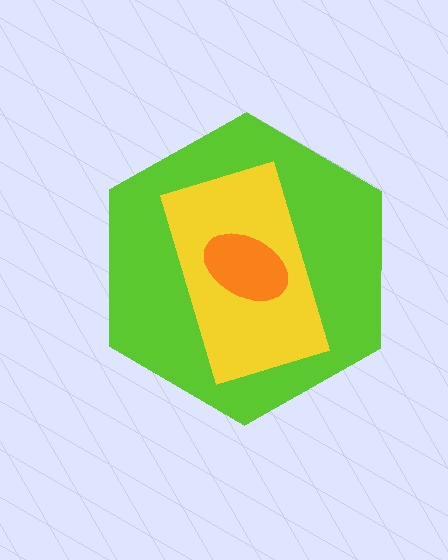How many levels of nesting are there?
3.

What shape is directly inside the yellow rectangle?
The orange ellipse.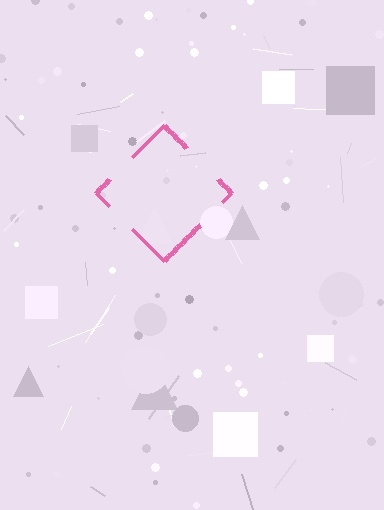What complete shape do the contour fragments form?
The contour fragments form a diamond.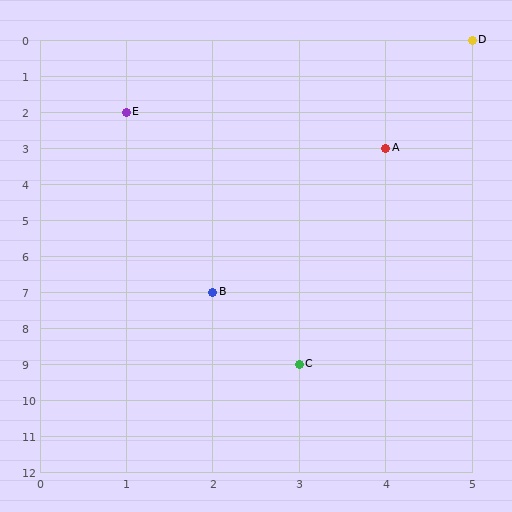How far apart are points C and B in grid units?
Points C and B are 1 column and 2 rows apart (about 2.2 grid units diagonally).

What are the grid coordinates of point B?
Point B is at grid coordinates (2, 7).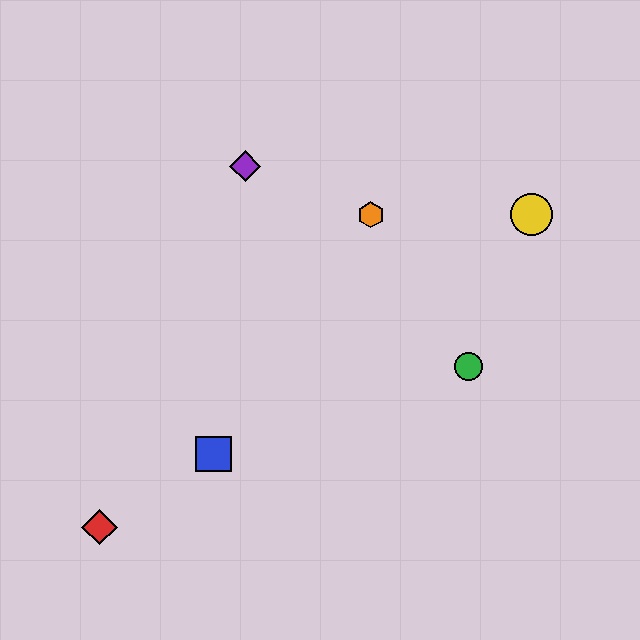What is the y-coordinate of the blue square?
The blue square is at y≈454.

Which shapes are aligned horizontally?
The yellow circle, the orange hexagon are aligned horizontally.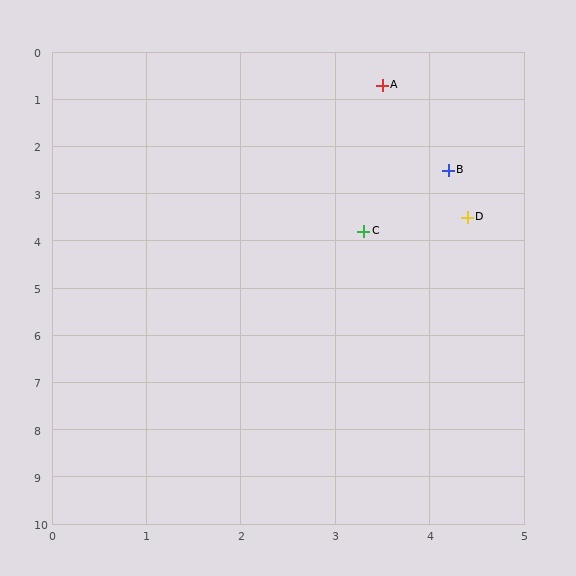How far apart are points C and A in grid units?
Points C and A are about 3.1 grid units apart.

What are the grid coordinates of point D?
Point D is at approximately (4.4, 3.5).